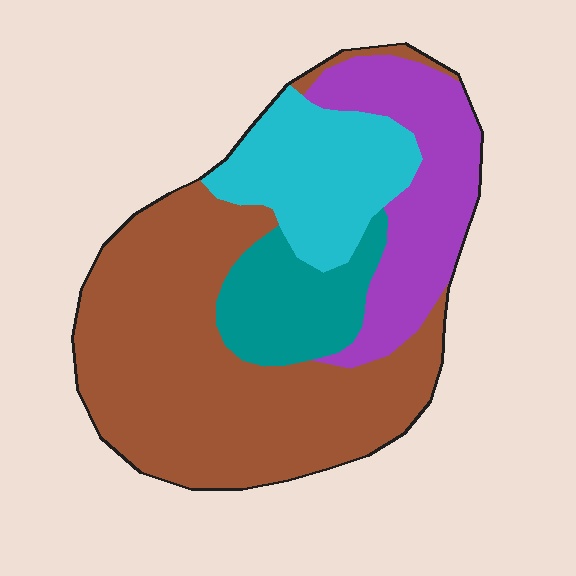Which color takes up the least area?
Teal, at roughly 15%.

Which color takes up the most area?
Brown, at roughly 50%.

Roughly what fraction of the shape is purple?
Purple covers roughly 20% of the shape.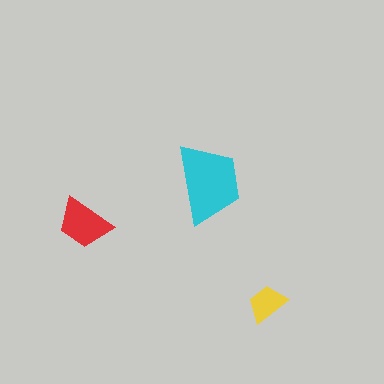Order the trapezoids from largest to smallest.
the cyan one, the red one, the yellow one.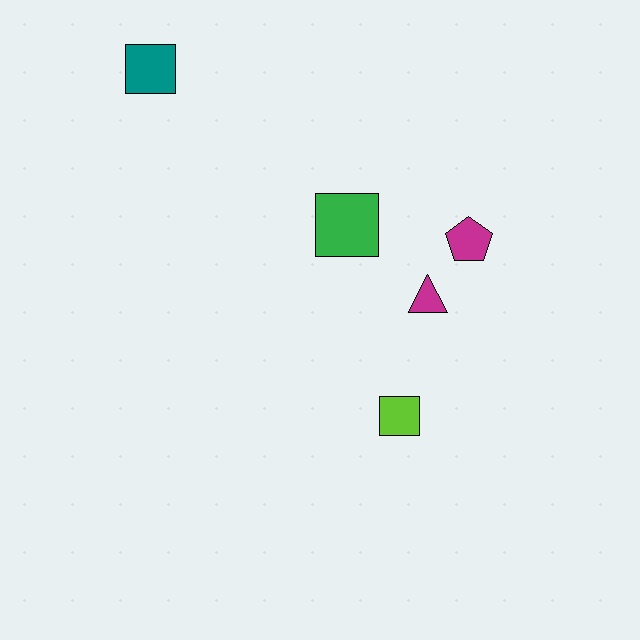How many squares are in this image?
There are 3 squares.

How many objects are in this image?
There are 5 objects.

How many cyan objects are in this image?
There are no cyan objects.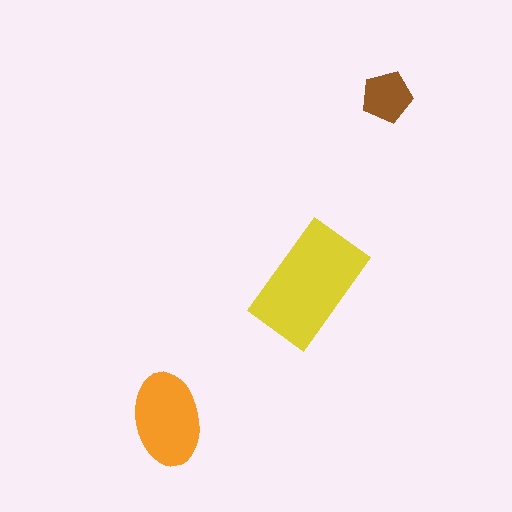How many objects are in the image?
There are 3 objects in the image.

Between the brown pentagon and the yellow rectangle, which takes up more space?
The yellow rectangle.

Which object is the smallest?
The brown pentagon.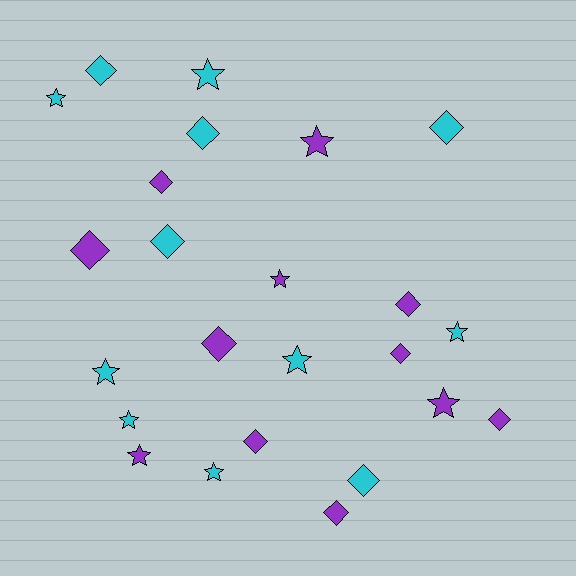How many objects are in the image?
There are 24 objects.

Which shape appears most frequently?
Diamond, with 13 objects.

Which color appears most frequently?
Purple, with 12 objects.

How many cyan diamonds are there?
There are 5 cyan diamonds.